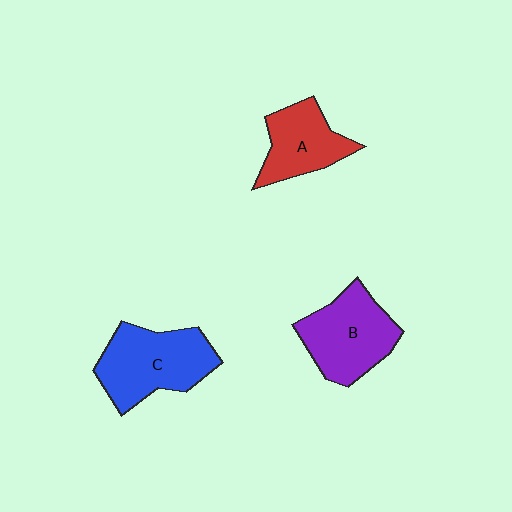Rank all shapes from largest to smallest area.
From largest to smallest: C (blue), B (purple), A (red).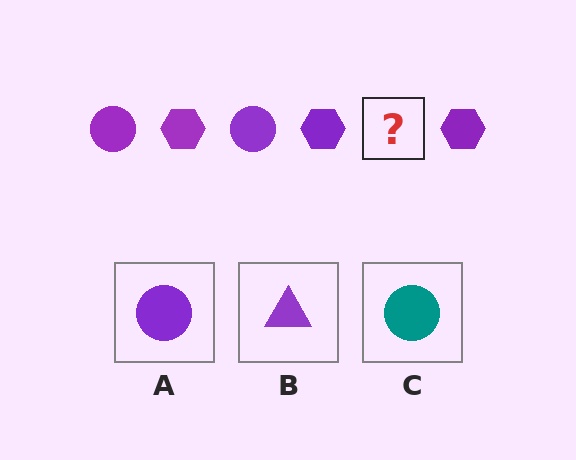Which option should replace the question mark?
Option A.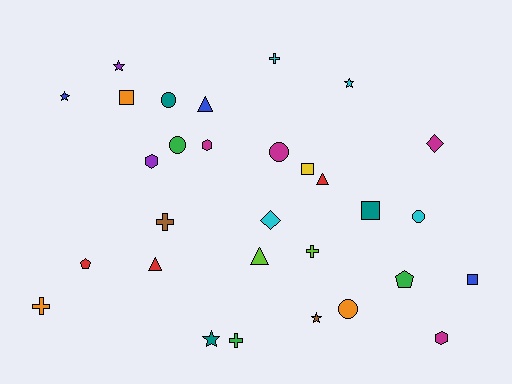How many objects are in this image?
There are 30 objects.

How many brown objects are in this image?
There are 2 brown objects.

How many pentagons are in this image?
There are 2 pentagons.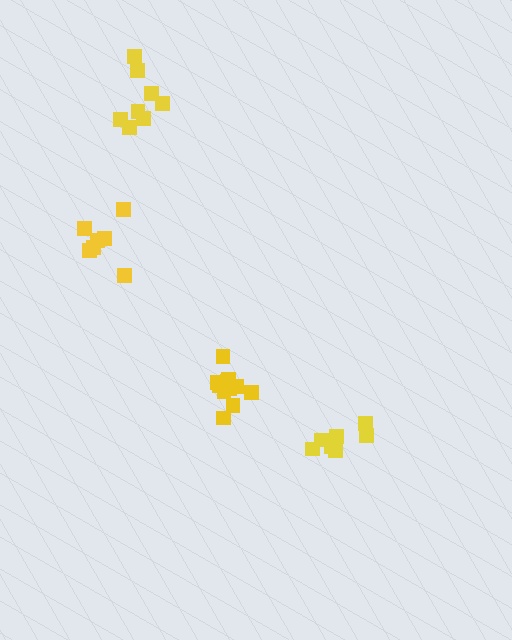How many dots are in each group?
Group 1: 8 dots, Group 2: 7 dots, Group 3: 7 dots, Group 4: 11 dots (33 total).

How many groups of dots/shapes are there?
There are 4 groups.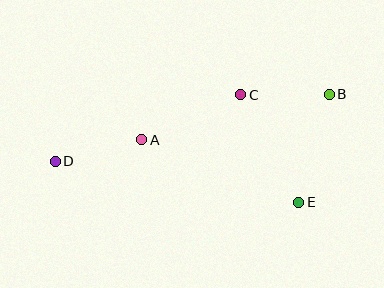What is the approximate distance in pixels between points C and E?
The distance between C and E is approximately 123 pixels.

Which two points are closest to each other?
Points B and C are closest to each other.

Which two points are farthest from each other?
Points B and D are farthest from each other.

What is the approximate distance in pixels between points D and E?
The distance between D and E is approximately 247 pixels.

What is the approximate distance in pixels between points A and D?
The distance between A and D is approximately 89 pixels.